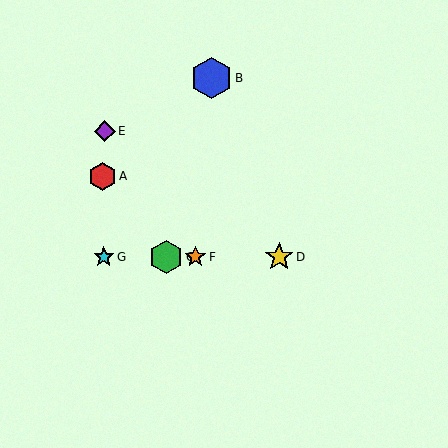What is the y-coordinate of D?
Object D is at y≈257.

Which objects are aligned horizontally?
Objects C, D, F, G are aligned horizontally.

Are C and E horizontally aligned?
No, C is at y≈257 and E is at y≈131.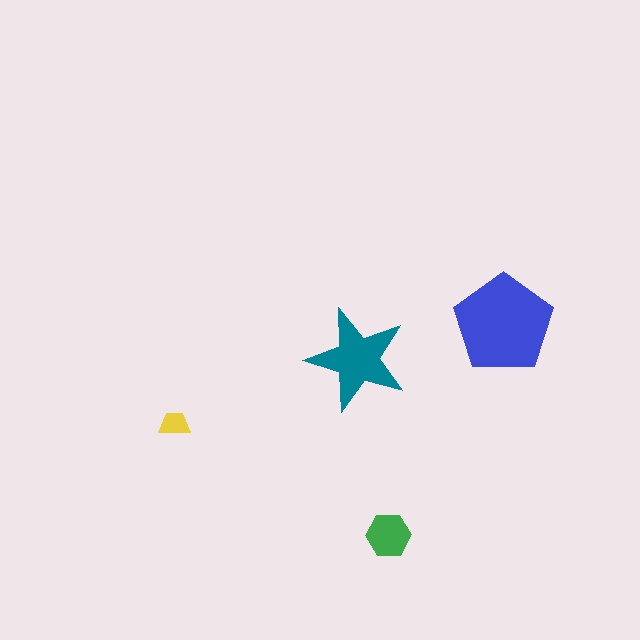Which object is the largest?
The blue pentagon.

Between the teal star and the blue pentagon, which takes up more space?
The blue pentagon.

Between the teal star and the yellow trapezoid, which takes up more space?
The teal star.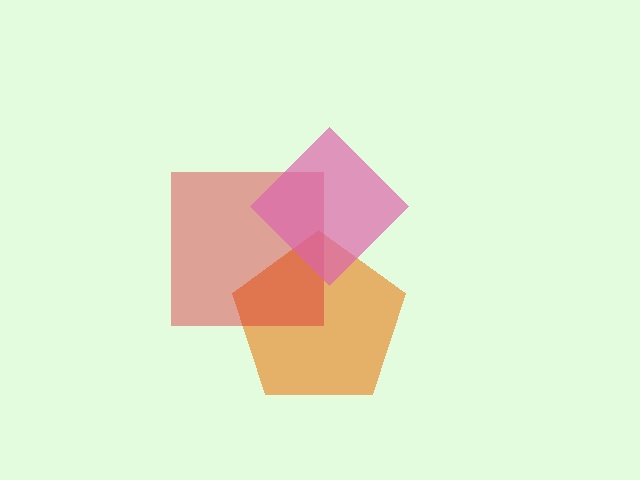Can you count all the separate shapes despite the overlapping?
Yes, there are 3 separate shapes.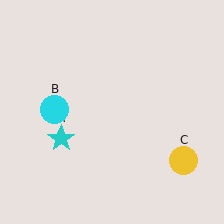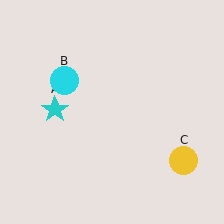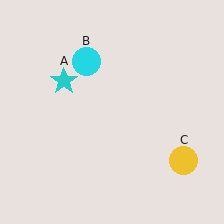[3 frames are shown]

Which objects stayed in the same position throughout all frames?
Yellow circle (object C) remained stationary.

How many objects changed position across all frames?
2 objects changed position: cyan star (object A), cyan circle (object B).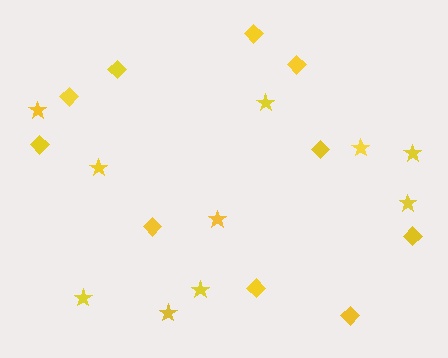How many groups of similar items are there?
There are 2 groups: one group of diamonds (10) and one group of stars (10).